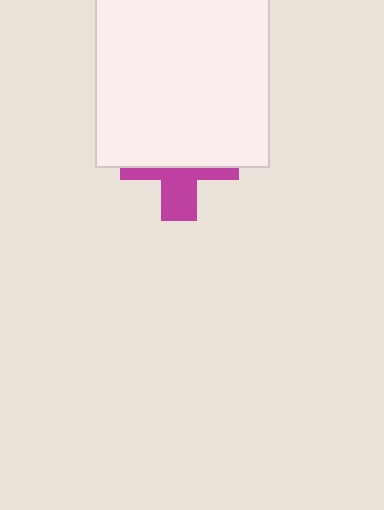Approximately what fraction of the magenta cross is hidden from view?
Roughly 60% of the magenta cross is hidden behind the white square.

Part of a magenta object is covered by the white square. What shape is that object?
It is a cross.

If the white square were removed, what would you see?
You would see the complete magenta cross.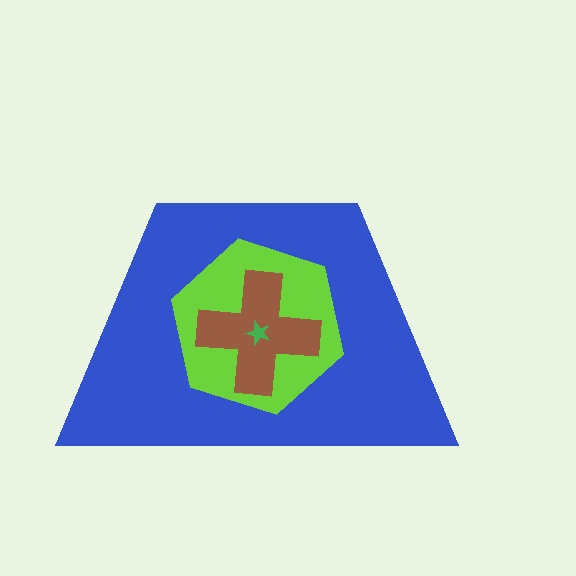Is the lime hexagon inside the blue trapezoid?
Yes.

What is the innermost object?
The green star.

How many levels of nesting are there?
4.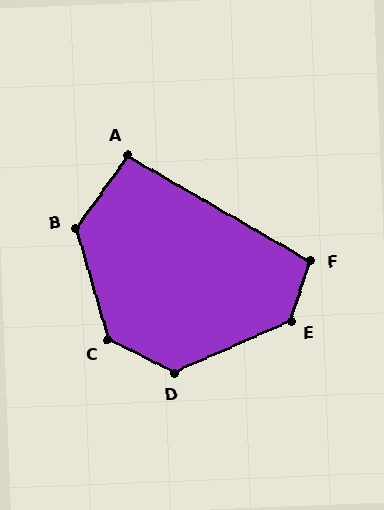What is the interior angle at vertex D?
Approximately 129 degrees (obtuse).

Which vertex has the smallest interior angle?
A, at approximately 95 degrees.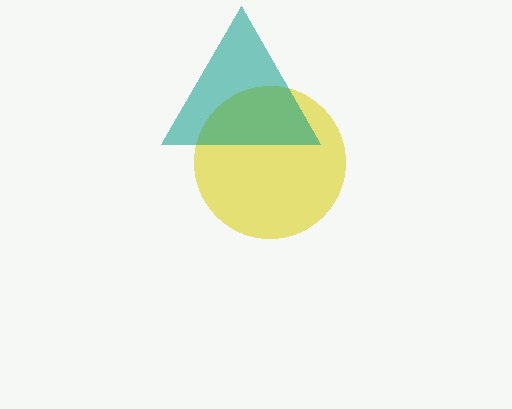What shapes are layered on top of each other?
The layered shapes are: a yellow circle, a teal triangle.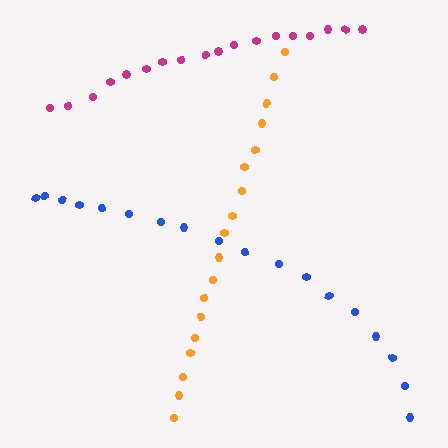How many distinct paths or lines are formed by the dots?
There are 3 distinct paths.